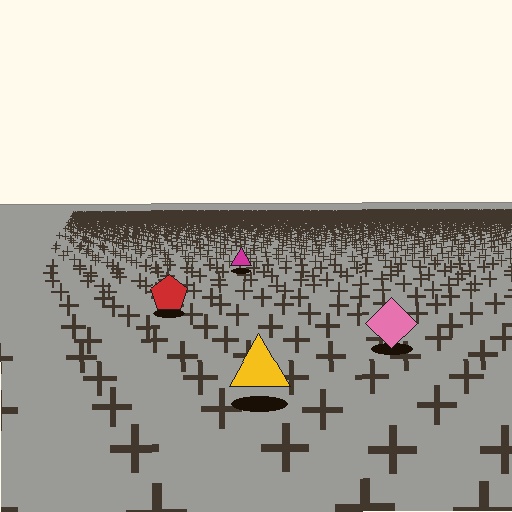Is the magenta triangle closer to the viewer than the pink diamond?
No. The pink diamond is closer — you can tell from the texture gradient: the ground texture is coarser near it.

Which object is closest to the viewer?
The yellow triangle is closest. The texture marks near it are larger and more spread out.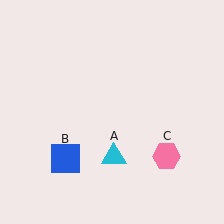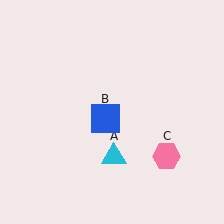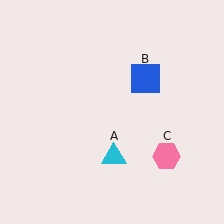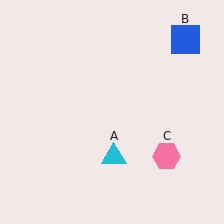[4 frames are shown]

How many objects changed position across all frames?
1 object changed position: blue square (object B).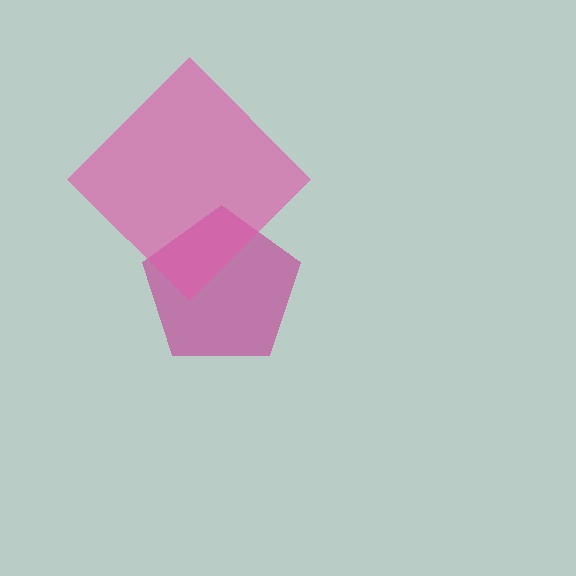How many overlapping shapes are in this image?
There are 2 overlapping shapes in the image.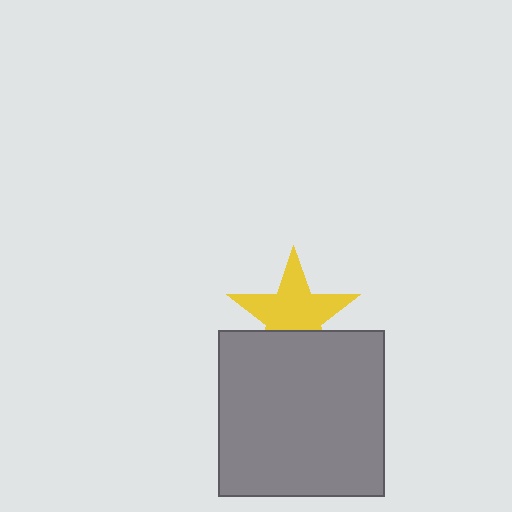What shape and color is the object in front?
The object in front is a gray square.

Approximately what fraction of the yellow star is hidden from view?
Roughly 32% of the yellow star is hidden behind the gray square.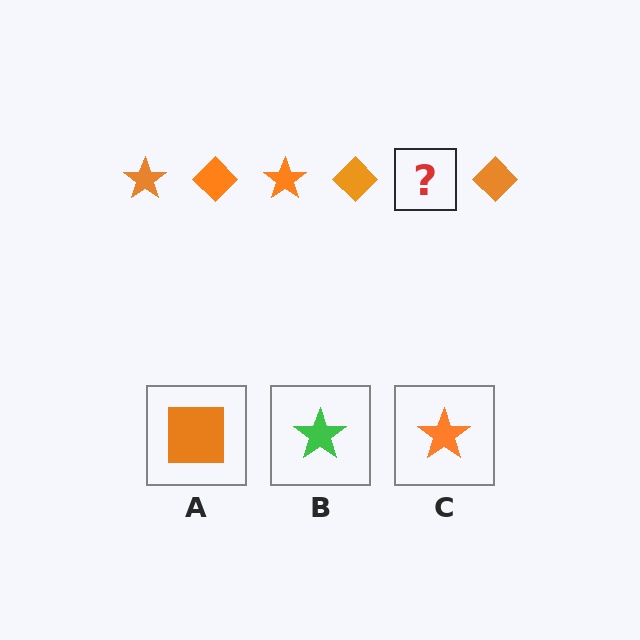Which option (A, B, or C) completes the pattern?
C.